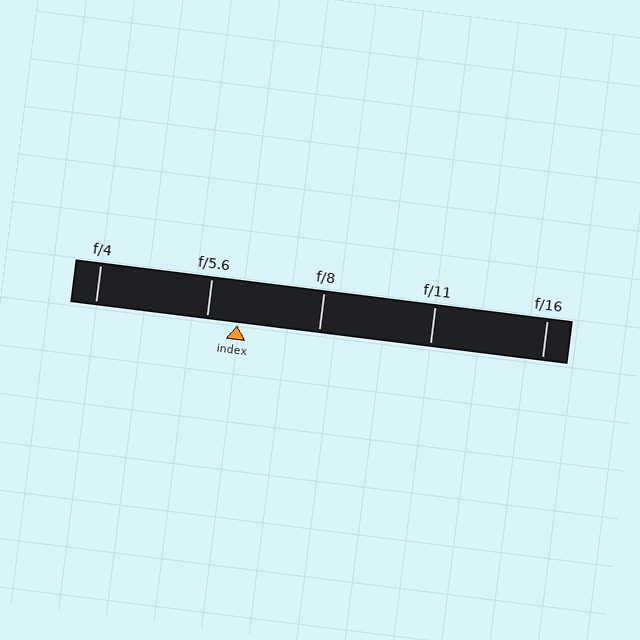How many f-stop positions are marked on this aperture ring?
There are 5 f-stop positions marked.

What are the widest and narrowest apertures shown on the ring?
The widest aperture shown is f/4 and the narrowest is f/16.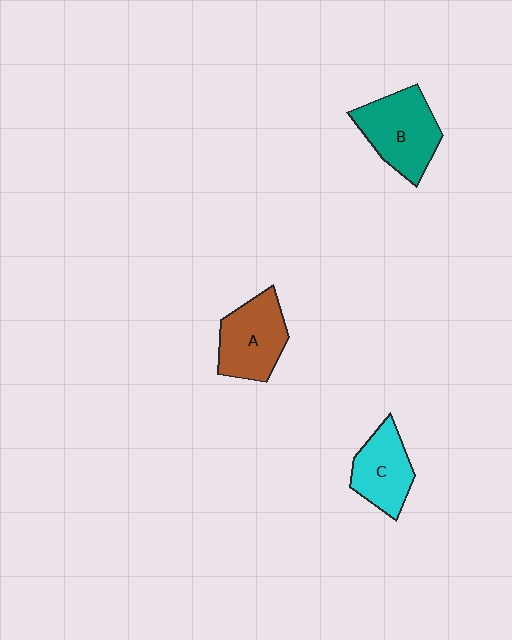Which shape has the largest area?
Shape B (teal).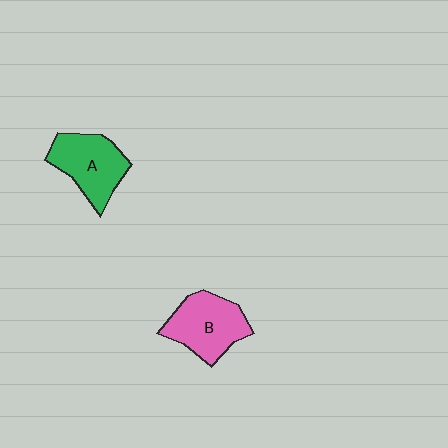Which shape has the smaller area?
Shape A (green).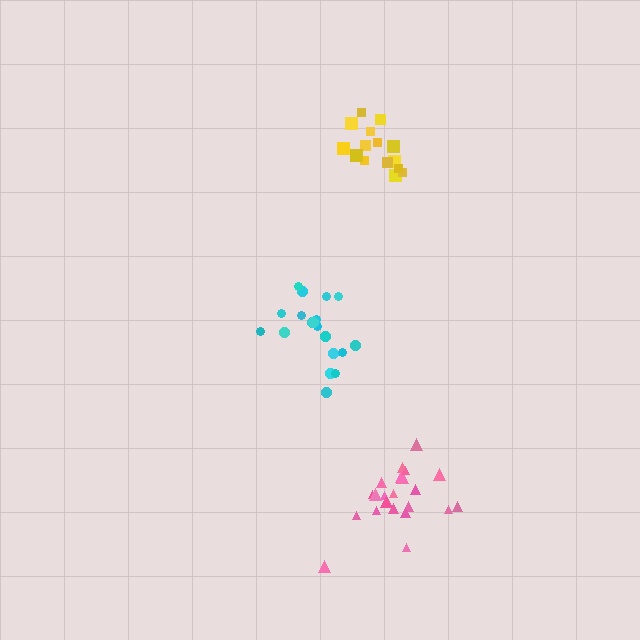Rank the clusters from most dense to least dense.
pink, yellow, cyan.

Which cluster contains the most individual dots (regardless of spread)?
Pink (22).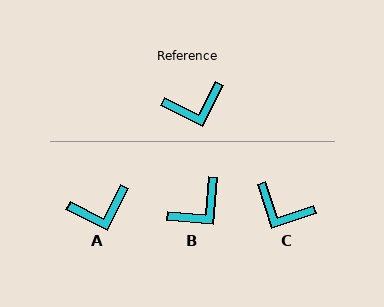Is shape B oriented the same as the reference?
No, it is off by about 22 degrees.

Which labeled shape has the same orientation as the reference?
A.